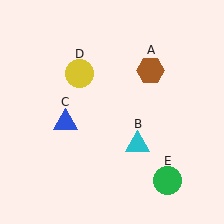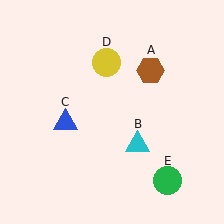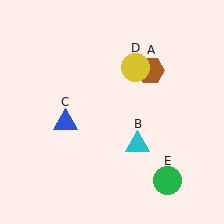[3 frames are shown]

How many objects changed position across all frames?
1 object changed position: yellow circle (object D).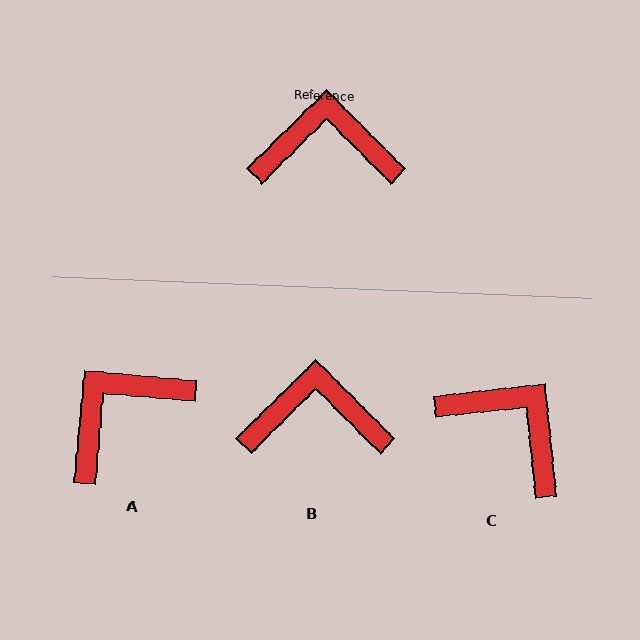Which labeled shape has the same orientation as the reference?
B.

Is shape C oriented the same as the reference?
No, it is off by about 39 degrees.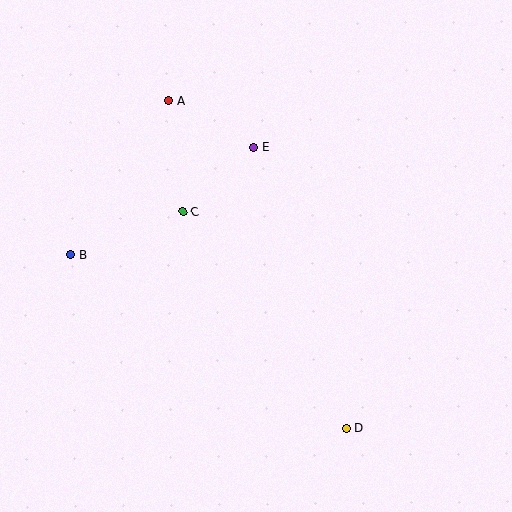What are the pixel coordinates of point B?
Point B is at (71, 255).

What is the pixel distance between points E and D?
The distance between E and D is 296 pixels.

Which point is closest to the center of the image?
Point C at (183, 211) is closest to the center.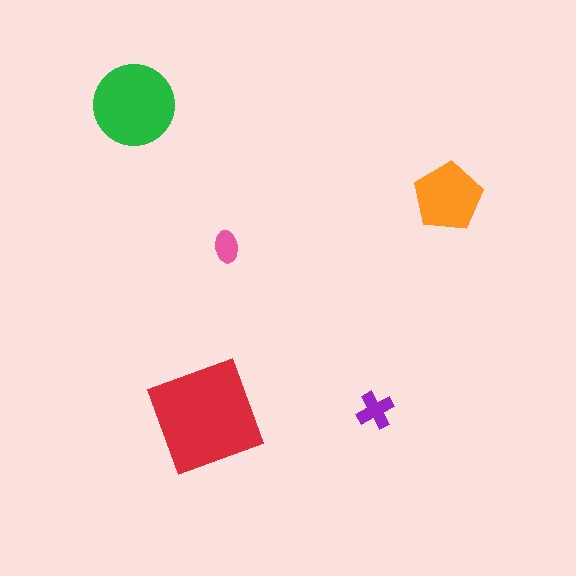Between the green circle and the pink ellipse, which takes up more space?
The green circle.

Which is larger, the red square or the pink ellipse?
The red square.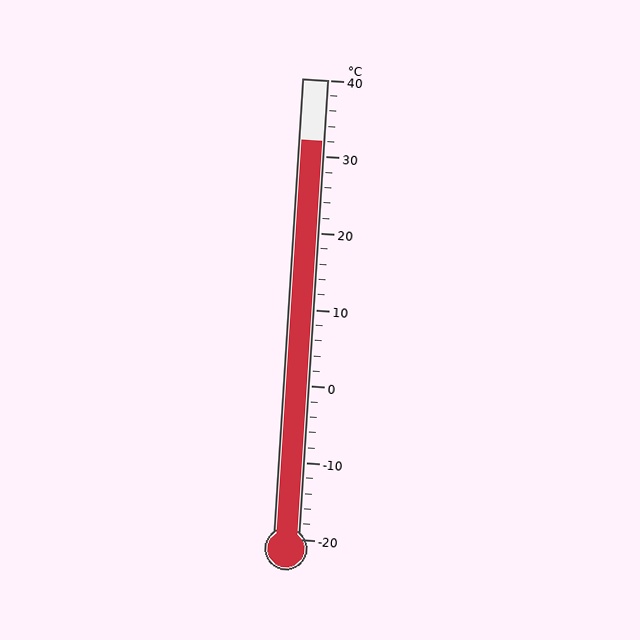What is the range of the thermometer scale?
The thermometer scale ranges from -20°C to 40°C.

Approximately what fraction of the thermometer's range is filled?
The thermometer is filled to approximately 85% of its range.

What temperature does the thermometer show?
The thermometer shows approximately 32°C.